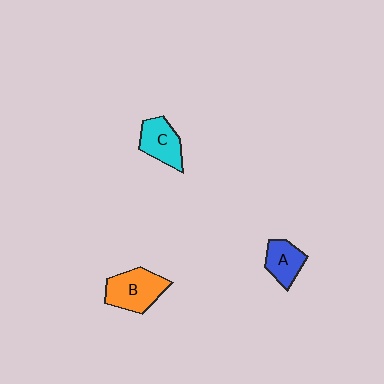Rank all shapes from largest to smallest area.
From largest to smallest: B (orange), C (cyan), A (blue).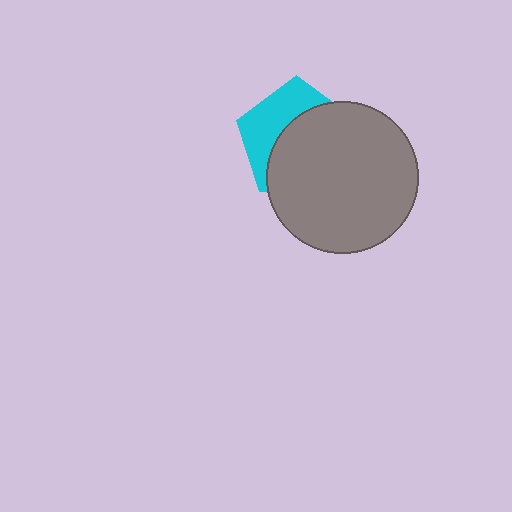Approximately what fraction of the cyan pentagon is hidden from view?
Roughly 61% of the cyan pentagon is hidden behind the gray circle.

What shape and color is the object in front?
The object in front is a gray circle.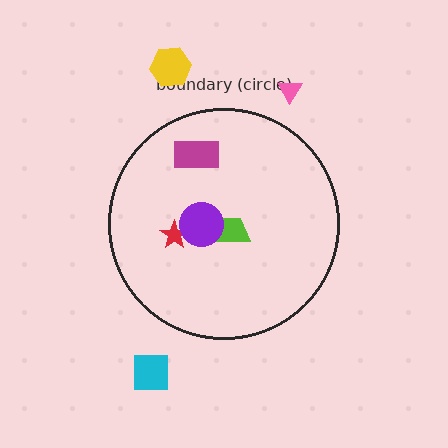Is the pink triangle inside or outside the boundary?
Outside.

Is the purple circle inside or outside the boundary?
Inside.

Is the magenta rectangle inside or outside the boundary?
Inside.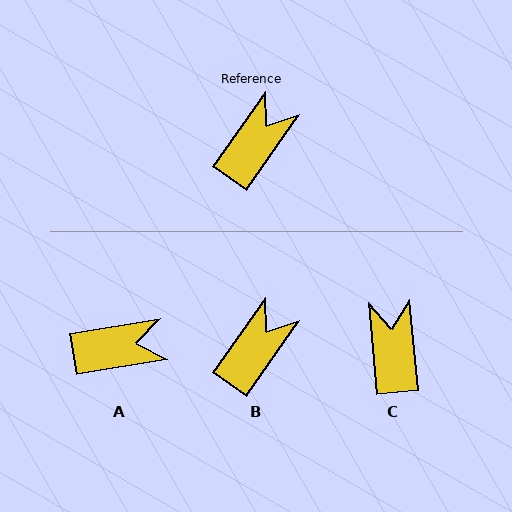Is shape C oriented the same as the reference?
No, it is off by about 40 degrees.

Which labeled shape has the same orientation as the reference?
B.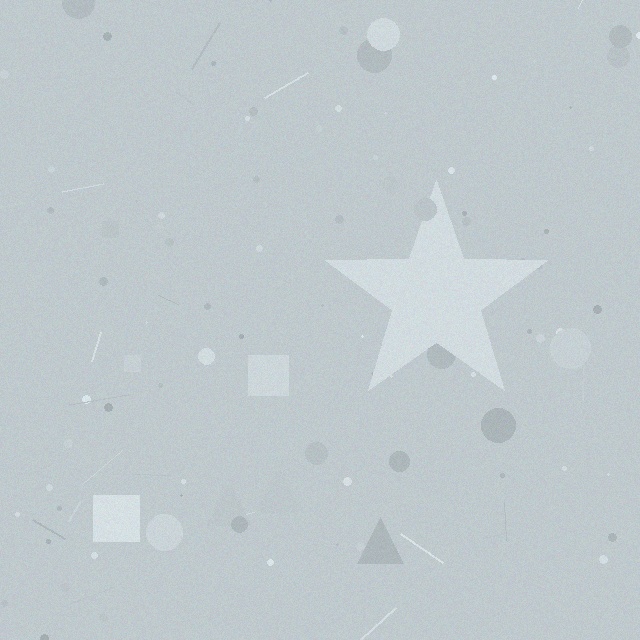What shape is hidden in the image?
A star is hidden in the image.